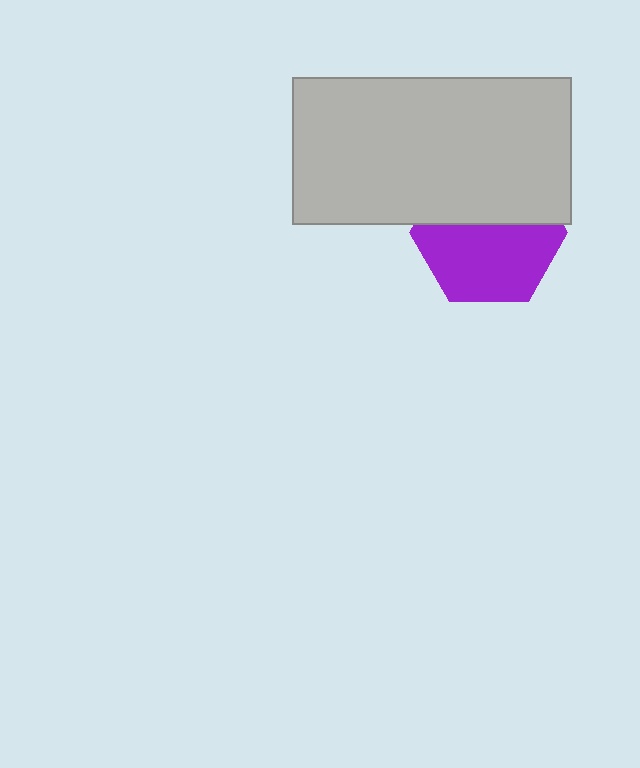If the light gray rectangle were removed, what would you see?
You would see the complete purple hexagon.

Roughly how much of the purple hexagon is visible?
About half of it is visible (roughly 57%).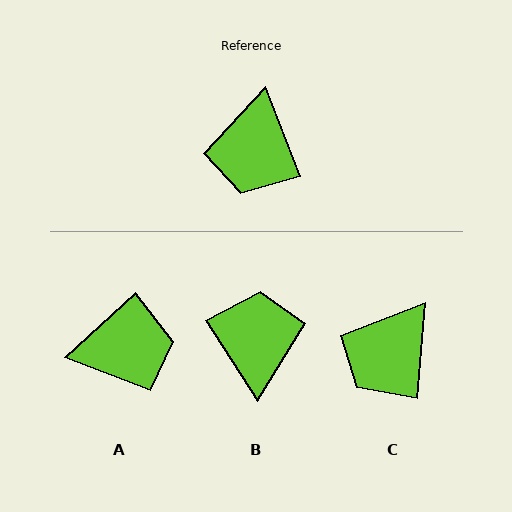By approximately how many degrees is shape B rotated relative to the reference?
Approximately 169 degrees clockwise.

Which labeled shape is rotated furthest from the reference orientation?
B, about 169 degrees away.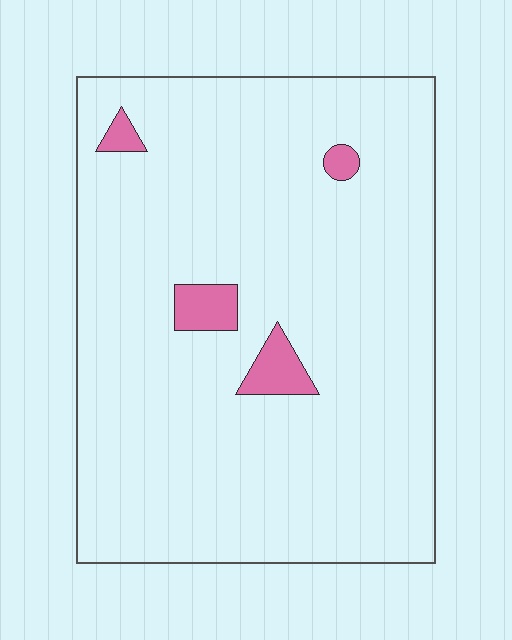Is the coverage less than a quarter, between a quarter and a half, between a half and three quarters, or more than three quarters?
Less than a quarter.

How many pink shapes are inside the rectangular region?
4.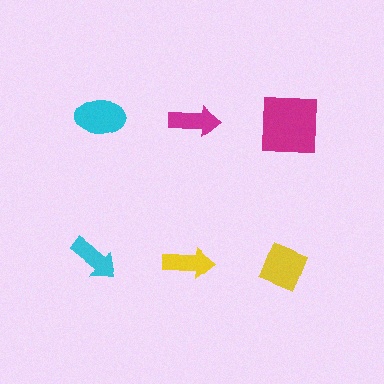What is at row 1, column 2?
A magenta arrow.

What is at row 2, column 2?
A yellow arrow.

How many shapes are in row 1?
3 shapes.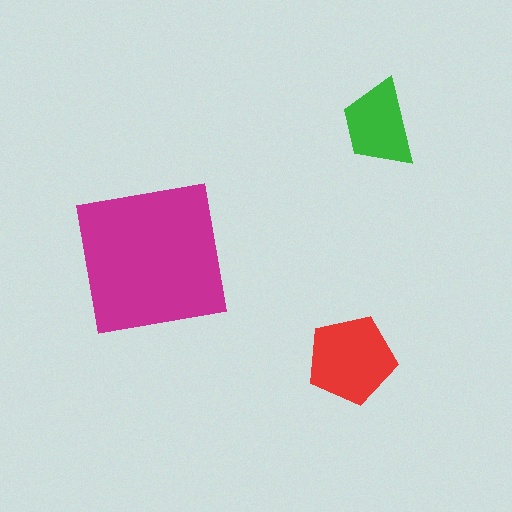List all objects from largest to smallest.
The magenta square, the red pentagon, the green trapezoid.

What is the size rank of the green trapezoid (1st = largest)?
3rd.